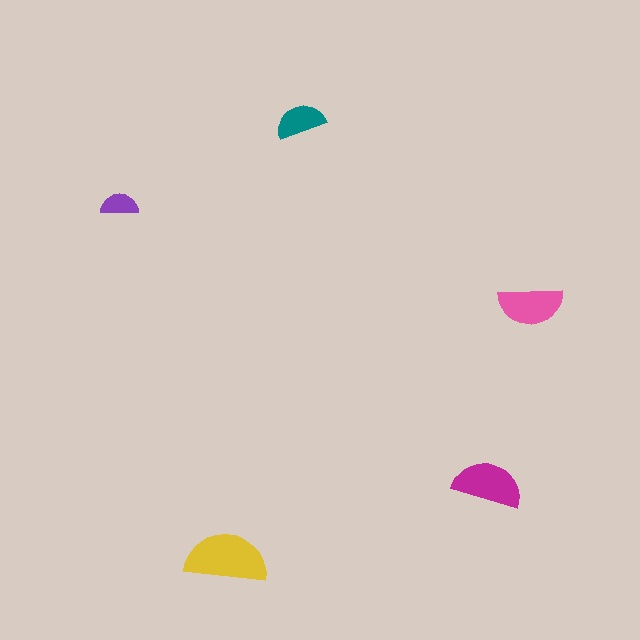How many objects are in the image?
There are 5 objects in the image.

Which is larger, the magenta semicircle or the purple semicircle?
The magenta one.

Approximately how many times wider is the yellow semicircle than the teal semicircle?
About 1.5 times wider.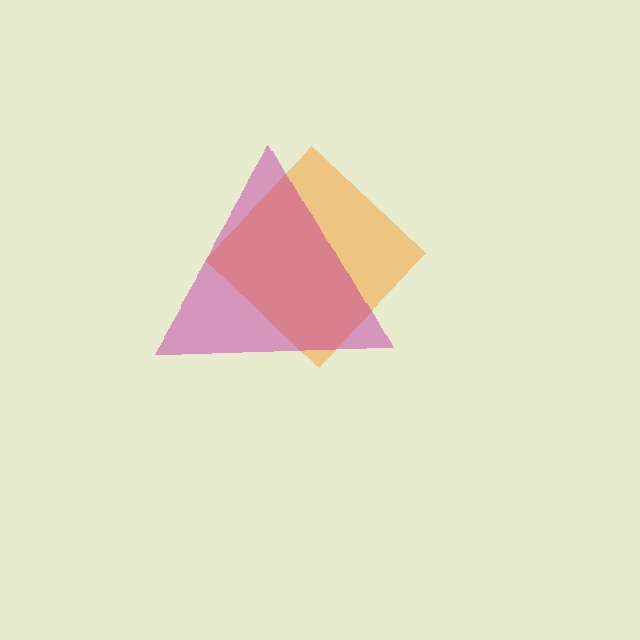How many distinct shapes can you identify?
There are 2 distinct shapes: an orange diamond, a magenta triangle.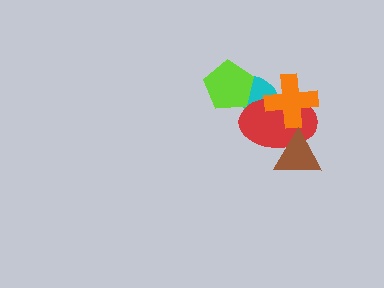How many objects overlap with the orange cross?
2 objects overlap with the orange cross.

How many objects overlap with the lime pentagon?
1 object overlaps with the lime pentagon.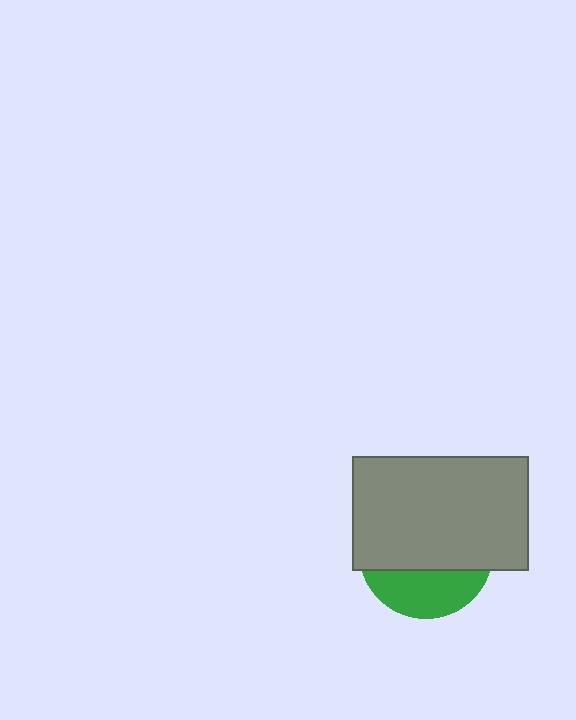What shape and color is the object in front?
The object in front is a gray rectangle.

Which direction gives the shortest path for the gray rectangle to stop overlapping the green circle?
Moving up gives the shortest separation.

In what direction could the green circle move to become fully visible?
The green circle could move down. That would shift it out from behind the gray rectangle entirely.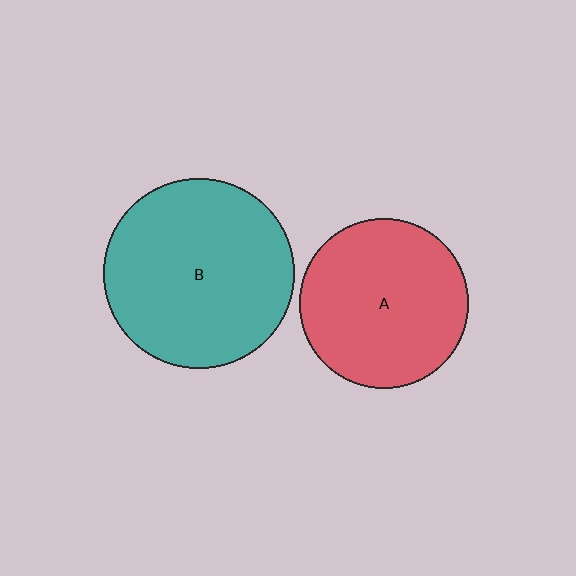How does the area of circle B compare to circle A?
Approximately 1.3 times.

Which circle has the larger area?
Circle B (teal).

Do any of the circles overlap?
No, none of the circles overlap.